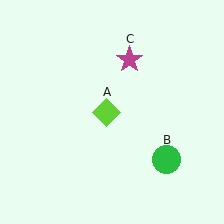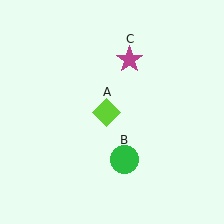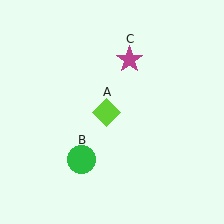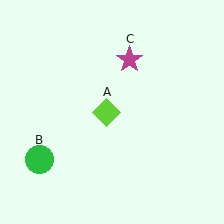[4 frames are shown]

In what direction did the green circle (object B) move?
The green circle (object B) moved left.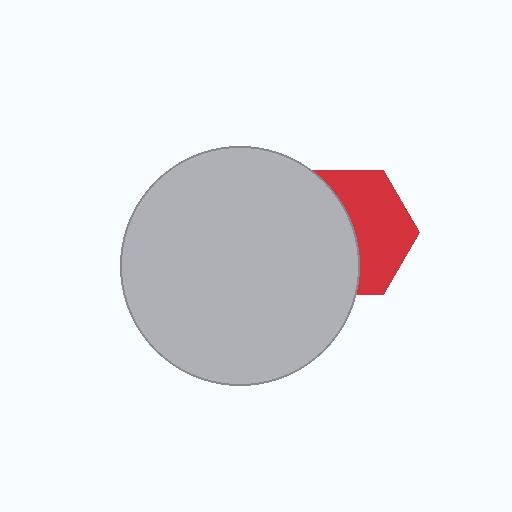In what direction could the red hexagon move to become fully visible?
The red hexagon could move right. That would shift it out from behind the light gray circle entirely.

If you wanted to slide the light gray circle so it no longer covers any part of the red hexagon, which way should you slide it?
Slide it left — that is the most direct way to separate the two shapes.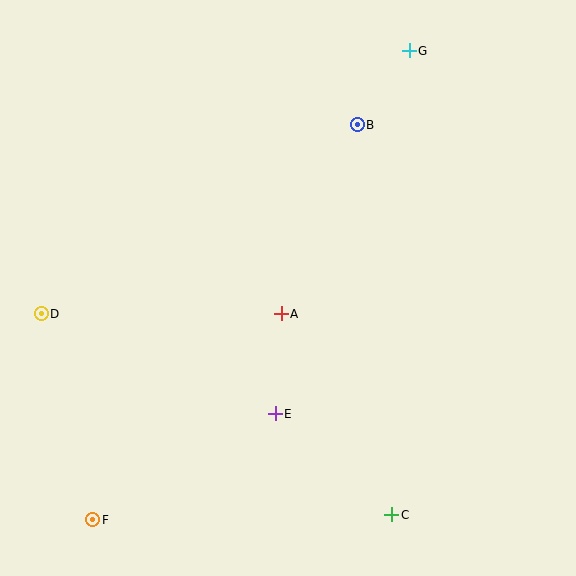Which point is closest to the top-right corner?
Point G is closest to the top-right corner.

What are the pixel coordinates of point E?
Point E is at (275, 414).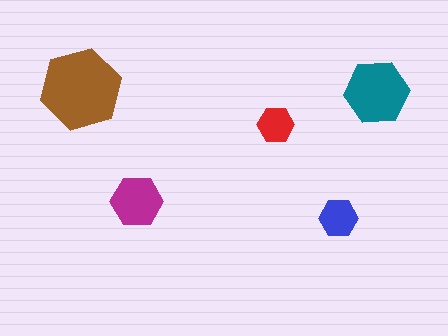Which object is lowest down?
The blue hexagon is bottommost.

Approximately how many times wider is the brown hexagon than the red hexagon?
About 2 times wider.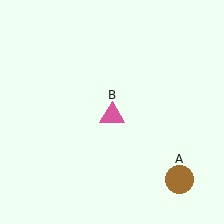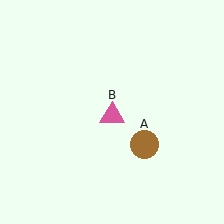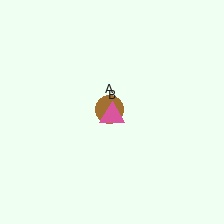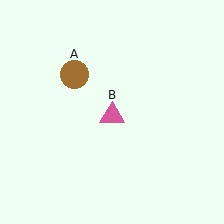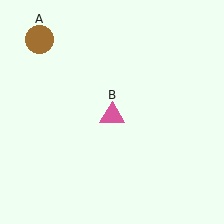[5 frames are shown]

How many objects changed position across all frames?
1 object changed position: brown circle (object A).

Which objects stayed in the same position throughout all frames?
Pink triangle (object B) remained stationary.